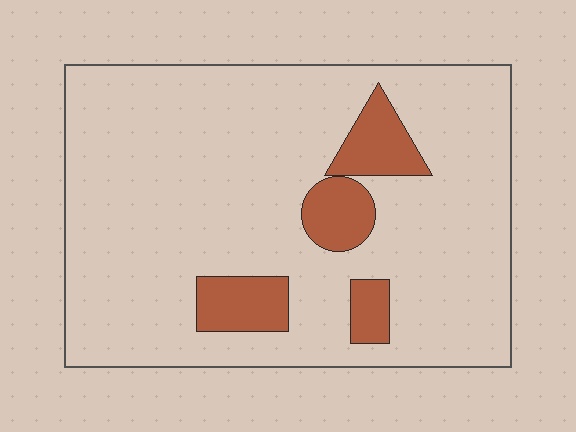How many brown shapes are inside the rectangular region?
4.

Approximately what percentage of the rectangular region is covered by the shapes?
Approximately 15%.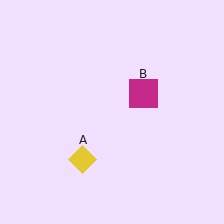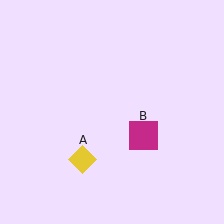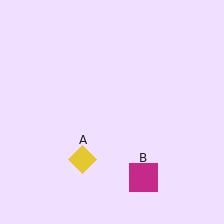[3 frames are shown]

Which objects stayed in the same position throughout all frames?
Yellow diamond (object A) remained stationary.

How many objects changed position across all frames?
1 object changed position: magenta square (object B).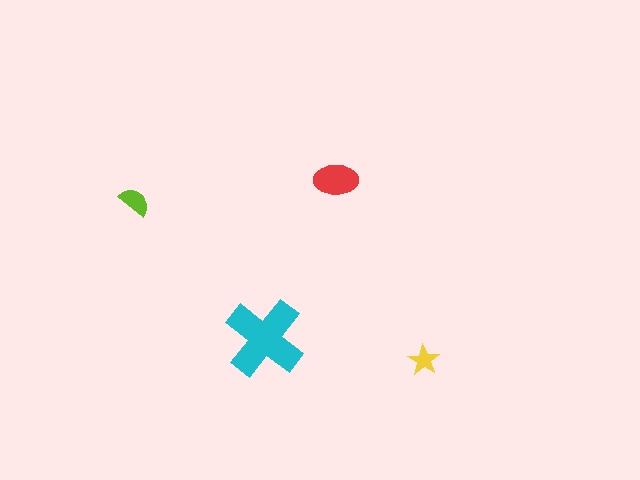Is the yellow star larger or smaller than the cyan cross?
Smaller.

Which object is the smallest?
The yellow star.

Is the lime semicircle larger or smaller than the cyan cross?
Smaller.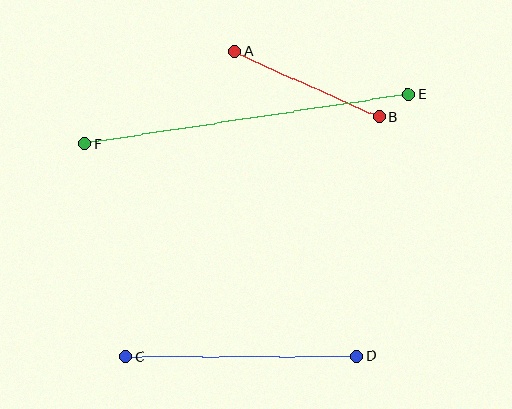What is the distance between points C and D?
The distance is approximately 231 pixels.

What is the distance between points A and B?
The distance is approximately 159 pixels.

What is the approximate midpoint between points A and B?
The midpoint is at approximately (307, 84) pixels.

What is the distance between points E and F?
The distance is approximately 327 pixels.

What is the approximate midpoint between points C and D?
The midpoint is at approximately (241, 356) pixels.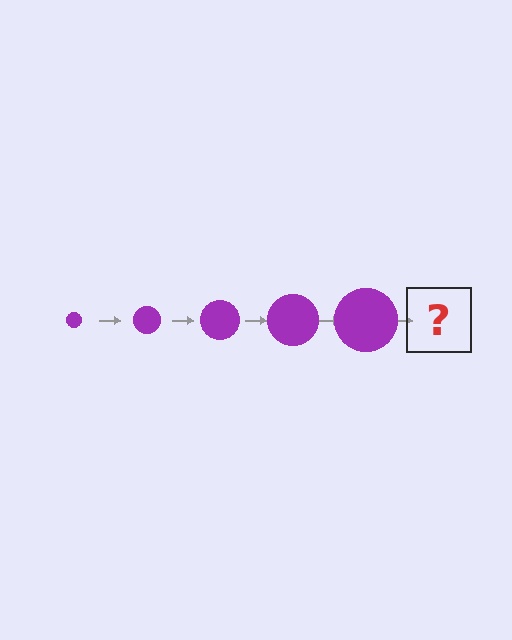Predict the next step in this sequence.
The next step is a purple circle, larger than the previous one.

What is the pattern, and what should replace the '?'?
The pattern is that the circle gets progressively larger each step. The '?' should be a purple circle, larger than the previous one.